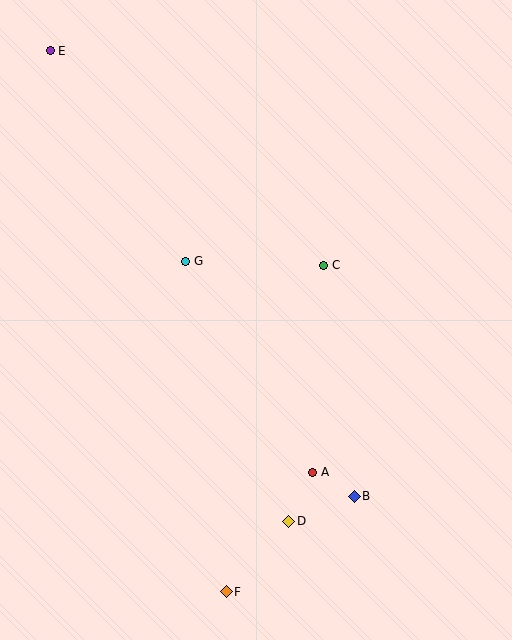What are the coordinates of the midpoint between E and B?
The midpoint between E and B is at (202, 273).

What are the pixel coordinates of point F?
Point F is at (226, 592).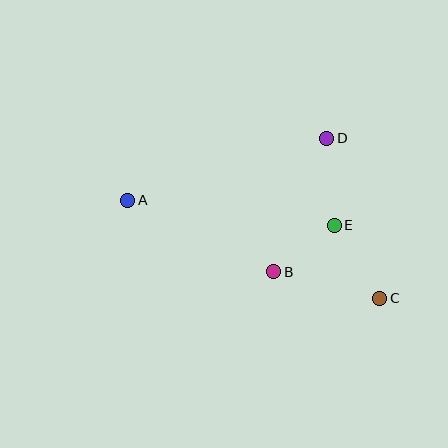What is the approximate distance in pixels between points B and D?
The distance between B and D is approximately 144 pixels.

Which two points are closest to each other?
Points B and E are closest to each other.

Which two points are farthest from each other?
Points A and C are farthest from each other.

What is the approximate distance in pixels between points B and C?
The distance between B and C is approximately 109 pixels.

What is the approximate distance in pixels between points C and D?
The distance between C and D is approximately 169 pixels.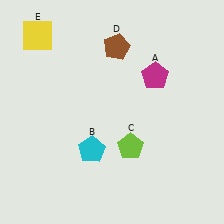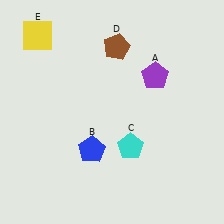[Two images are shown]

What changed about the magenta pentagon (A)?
In Image 1, A is magenta. In Image 2, it changed to purple.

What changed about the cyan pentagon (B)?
In Image 1, B is cyan. In Image 2, it changed to blue.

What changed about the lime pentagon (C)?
In Image 1, C is lime. In Image 2, it changed to cyan.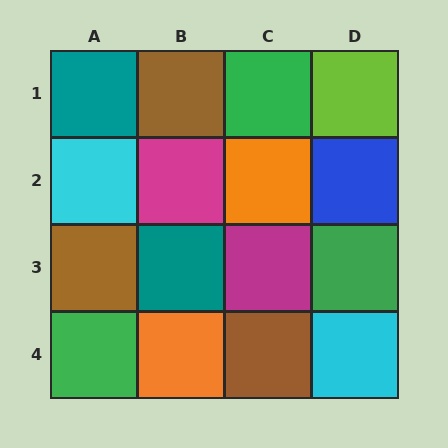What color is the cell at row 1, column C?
Green.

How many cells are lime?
1 cell is lime.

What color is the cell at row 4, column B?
Orange.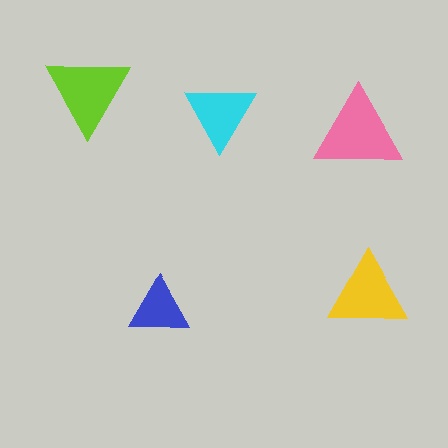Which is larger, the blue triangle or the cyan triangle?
The cyan one.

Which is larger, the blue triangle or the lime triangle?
The lime one.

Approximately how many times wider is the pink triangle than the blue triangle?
About 1.5 times wider.